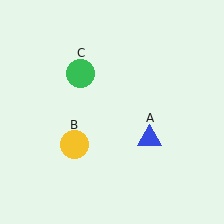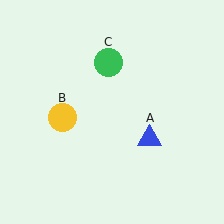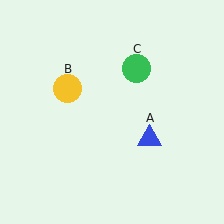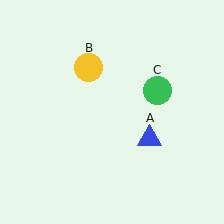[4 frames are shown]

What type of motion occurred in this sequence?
The yellow circle (object B), green circle (object C) rotated clockwise around the center of the scene.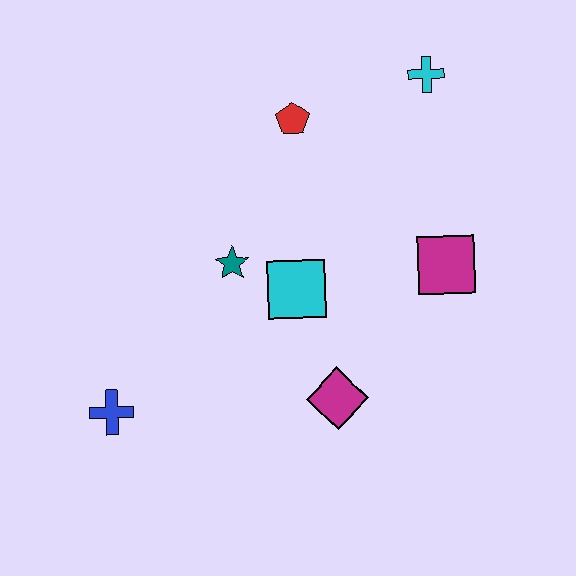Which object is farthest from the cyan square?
The cyan cross is farthest from the cyan square.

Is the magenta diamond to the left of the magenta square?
Yes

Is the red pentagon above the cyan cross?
No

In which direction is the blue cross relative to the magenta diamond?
The blue cross is to the left of the magenta diamond.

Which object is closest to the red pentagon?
The cyan cross is closest to the red pentagon.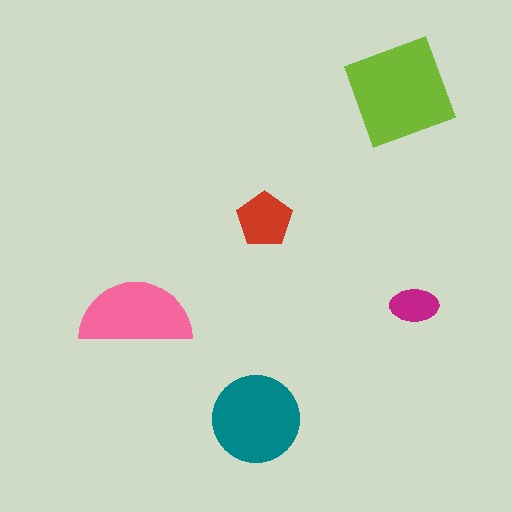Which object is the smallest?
The magenta ellipse.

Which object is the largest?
The lime square.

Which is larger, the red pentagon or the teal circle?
The teal circle.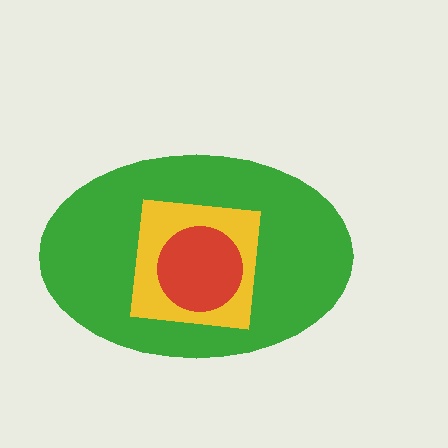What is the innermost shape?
The red circle.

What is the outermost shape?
The green ellipse.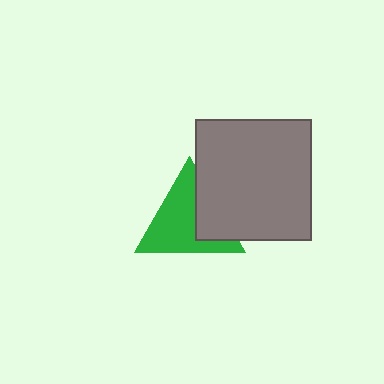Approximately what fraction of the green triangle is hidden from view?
Roughly 30% of the green triangle is hidden behind the gray rectangle.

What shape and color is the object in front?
The object in front is a gray rectangle.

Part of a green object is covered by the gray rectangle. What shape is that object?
It is a triangle.